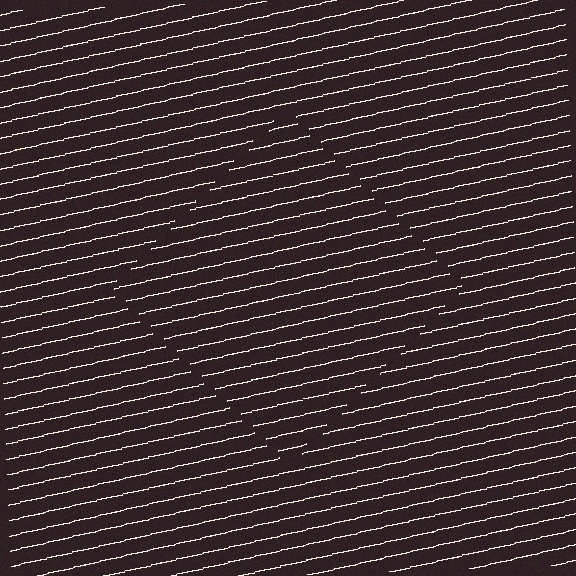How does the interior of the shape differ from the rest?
The interior of the shape contains the same grating, shifted by half a period — the contour is defined by the phase discontinuity where line-ends from the inner and outer gratings abut.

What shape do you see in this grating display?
An illusory square. The interior of the shape contains the same grating, shifted by half a period — the contour is defined by the phase discontinuity where line-ends from the inner and outer gratings abut.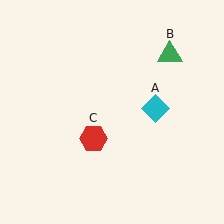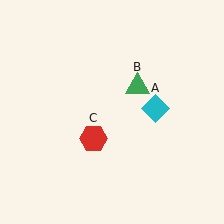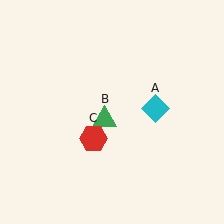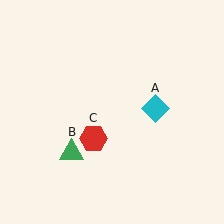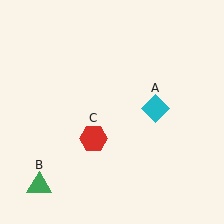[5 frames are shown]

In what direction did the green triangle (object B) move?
The green triangle (object B) moved down and to the left.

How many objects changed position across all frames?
1 object changed position: green triangle (object B).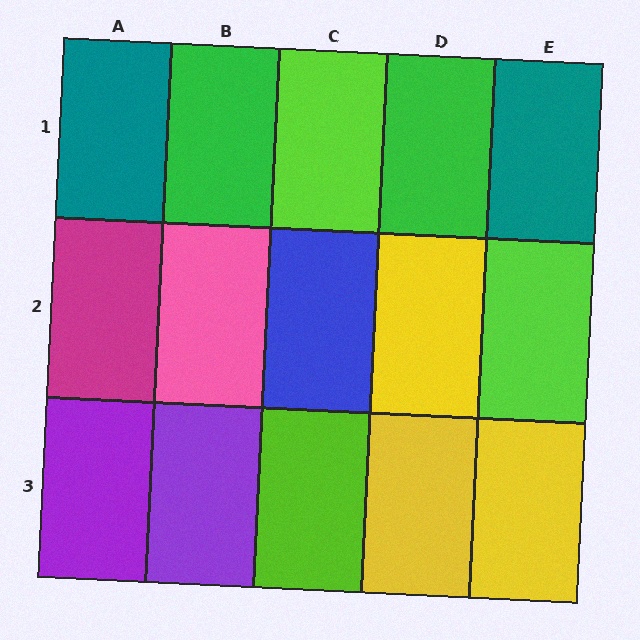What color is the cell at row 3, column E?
Yellow.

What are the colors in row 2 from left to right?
Magenta, pink, blue, yellow, lime.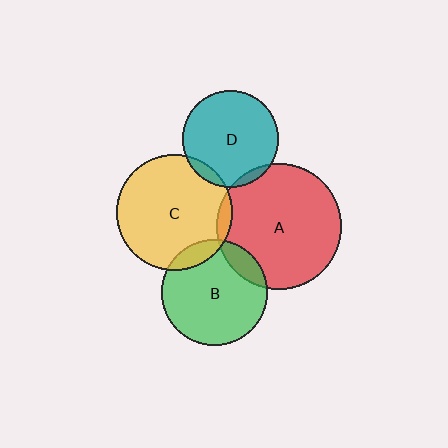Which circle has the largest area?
Circle A (red).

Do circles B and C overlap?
Yes.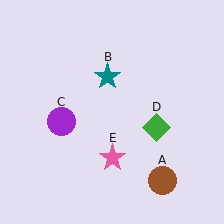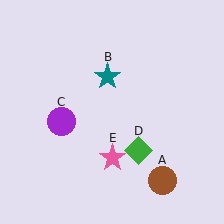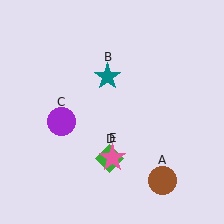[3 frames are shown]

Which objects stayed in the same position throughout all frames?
Brown circle (object A) and teal star (object B) and purple circle (object C) and pink star (object E) remained stationary.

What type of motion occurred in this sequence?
The green diamond (object D) rotated clockwise around the center of the scene.